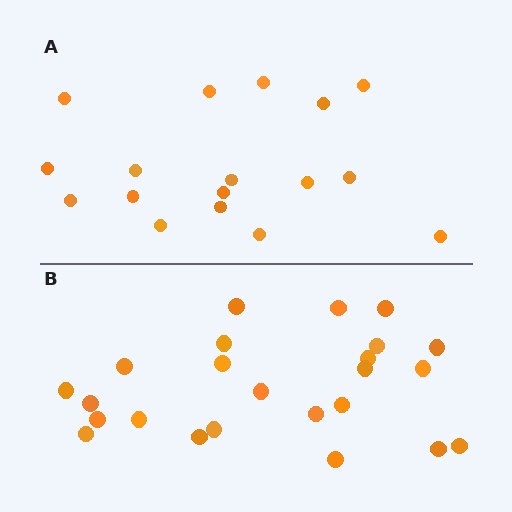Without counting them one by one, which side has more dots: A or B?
Region B (the bottom region) has more dots.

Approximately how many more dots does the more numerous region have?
Region B has roughly 8 or so more dots than region A.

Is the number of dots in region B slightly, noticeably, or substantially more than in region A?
Region B has noticeably more, but not dramatically so. The ratio is roughly 1.4 to 1.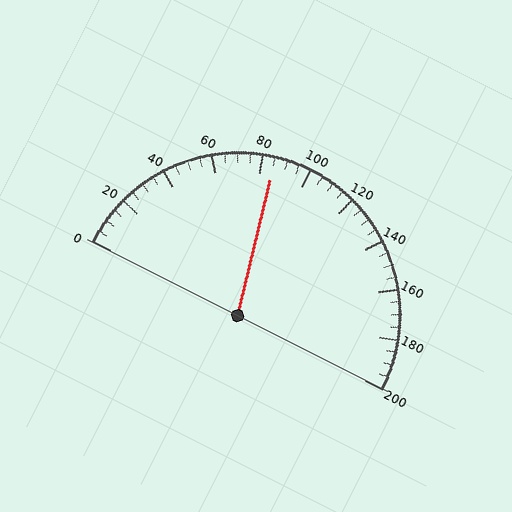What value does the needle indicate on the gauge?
The needle indicates approximately 85.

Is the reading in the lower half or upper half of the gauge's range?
The reading is in the lower half of the range (0 to 200).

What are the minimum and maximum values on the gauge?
The gauge ranges from 0 to 200.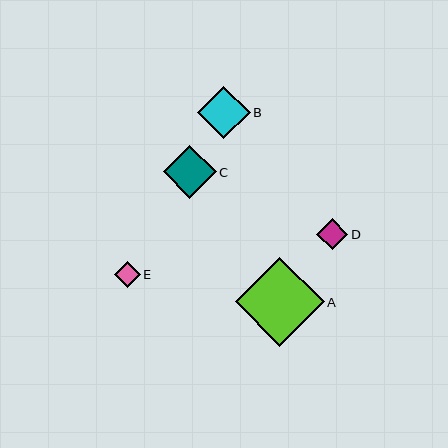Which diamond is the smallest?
Diamond E is the smallest with a size of approximately 25 pixels.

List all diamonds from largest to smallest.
From largest to smallest: A, B, C, D, E.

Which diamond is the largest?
Diamond A is the largest with a size of approximately 89 pixels.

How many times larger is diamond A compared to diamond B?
Diamond A is approximately 1.7 times the size of diamond B.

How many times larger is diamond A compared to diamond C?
Diamond A is approximately 1.7 times the size of diamond C.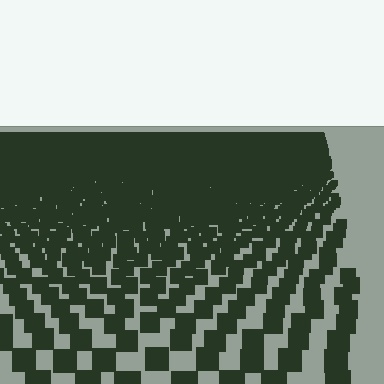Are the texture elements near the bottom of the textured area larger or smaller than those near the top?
Larger. Near the bottom, elements are closer to the viewer and appear at a bigger on-screen size.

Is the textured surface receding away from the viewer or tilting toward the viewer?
The surface is receding away from the viewer. Texture elements get smaller and denser toward the top.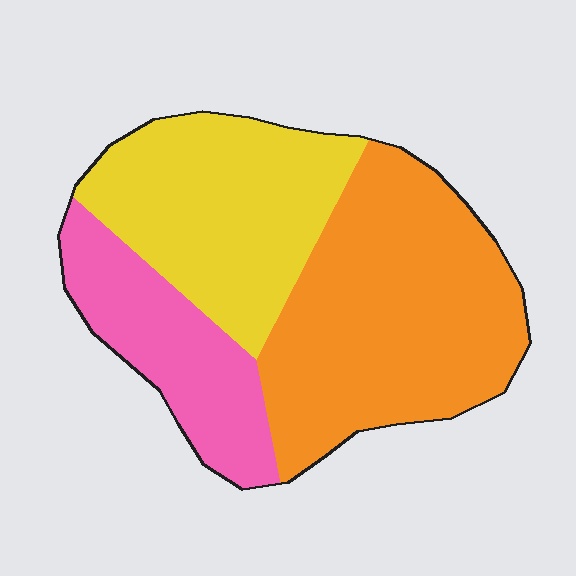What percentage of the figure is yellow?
Yellow covers 33% of the figure.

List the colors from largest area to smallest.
From largest to smallest: orange, yellow, pink.